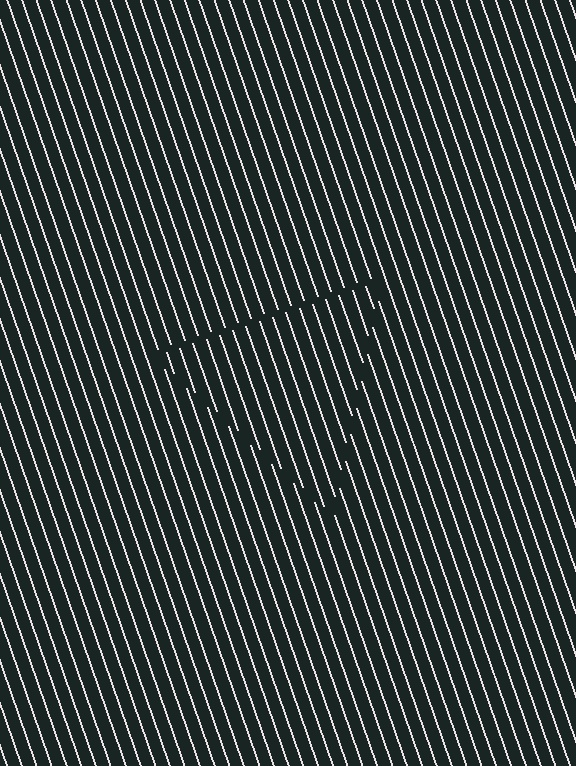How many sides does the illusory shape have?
3 sides — the line-ends trace a triangle.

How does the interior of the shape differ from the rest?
The interior of the shape contains the same grating, shifted by half a period — the contour is defined by the phase discontinuity where line-ends from the inner and outer gratings abut.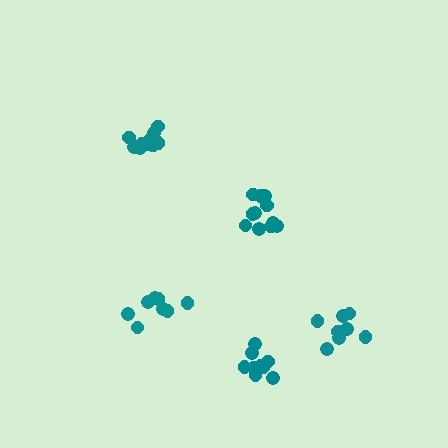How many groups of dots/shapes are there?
There are 5 groups.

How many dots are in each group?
Group 1: 11 dots, Group 2: 12 dots, Group 3: 8 dots, Group 4: 9 dots, Group 5: 8 dots (48 total).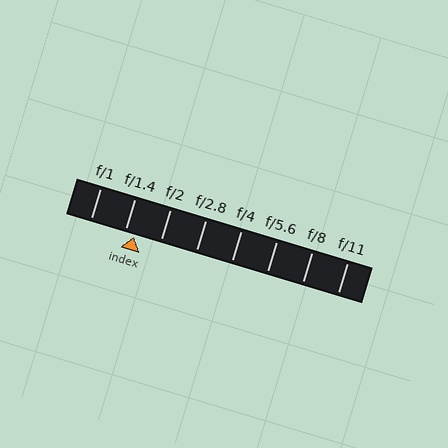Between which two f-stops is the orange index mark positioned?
The index mark is between f/1.4 and f/2.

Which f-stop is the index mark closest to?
The index mark is closest to f/1.4.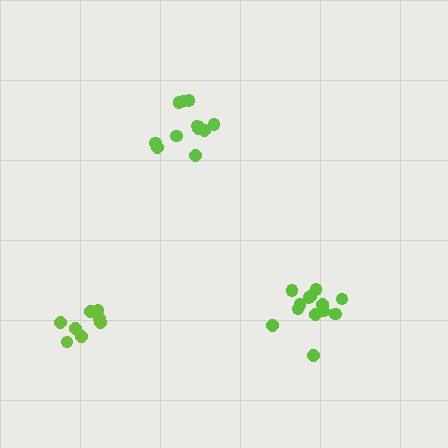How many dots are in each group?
Group 1: 12 dots, Group 2: 8 dots, Group 3: 13 dots (33 total).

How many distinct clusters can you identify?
There are 3 distinct clusters.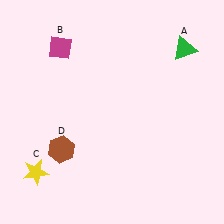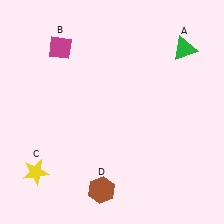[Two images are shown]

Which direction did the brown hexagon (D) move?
The brown hexagon (D) moved down.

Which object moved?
The brown hexagon (D) moved down.